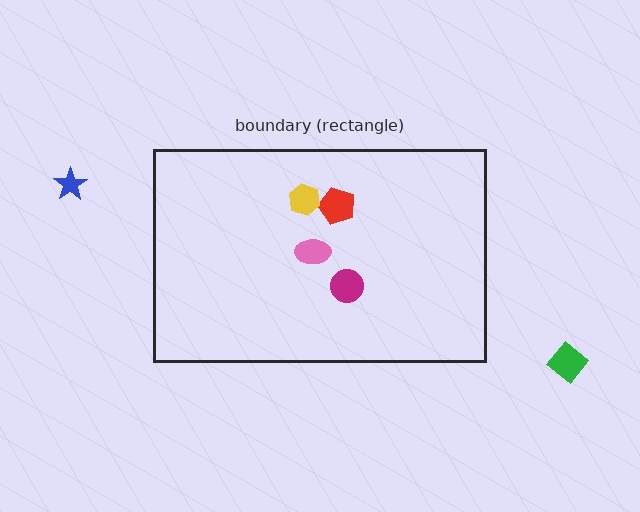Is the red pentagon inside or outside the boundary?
Inside.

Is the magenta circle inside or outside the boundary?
Inside.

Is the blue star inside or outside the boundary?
Outside.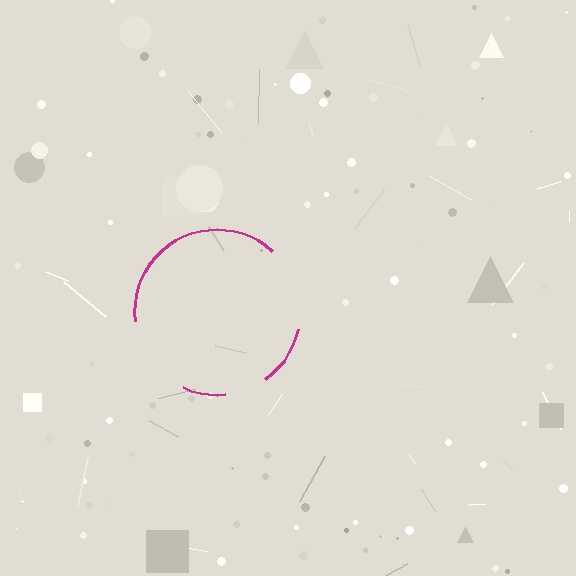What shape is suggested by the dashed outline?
The dashed outline suggests a circle.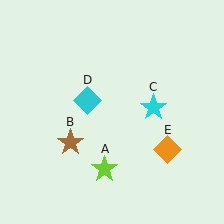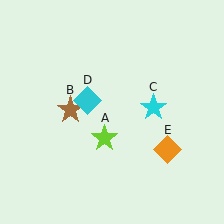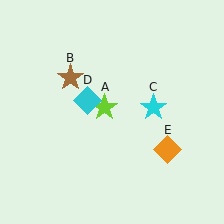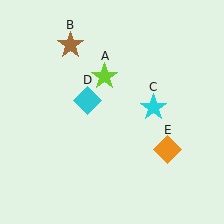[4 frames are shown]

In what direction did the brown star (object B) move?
The brown star (object B) moved up.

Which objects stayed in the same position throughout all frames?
Cyan star (object C) and cyan diamond (object D) and orange diamond (object E) remained stationary.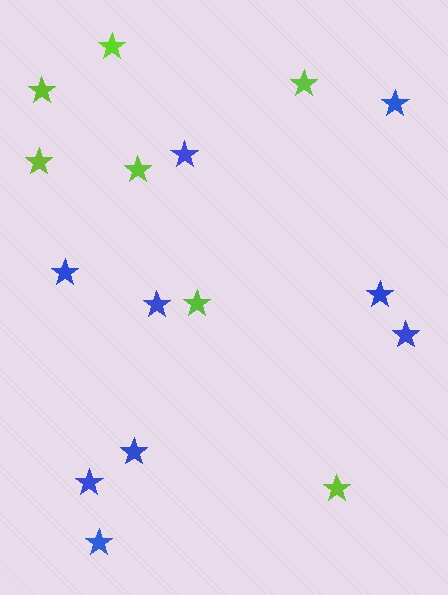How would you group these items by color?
There are 2 groups: one group of blue stars (9) and one group of lime stars (7).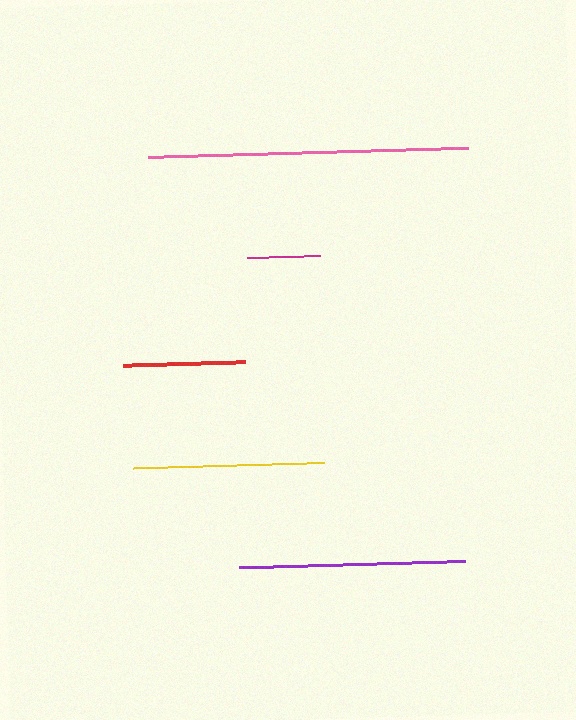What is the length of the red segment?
The red segment is approximately 121 pixels long.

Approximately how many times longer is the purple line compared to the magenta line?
The purple line is approximately 3.1 times the length of the magenta line.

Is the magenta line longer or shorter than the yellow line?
The yellow line is longer than the magenta line.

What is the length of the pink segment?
The pink segment is approximately 320 pixels long.